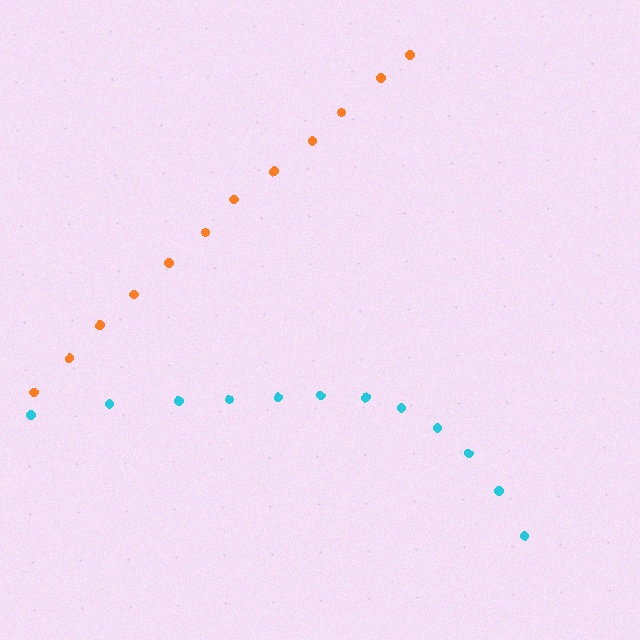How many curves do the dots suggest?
There are 2 distinct paths.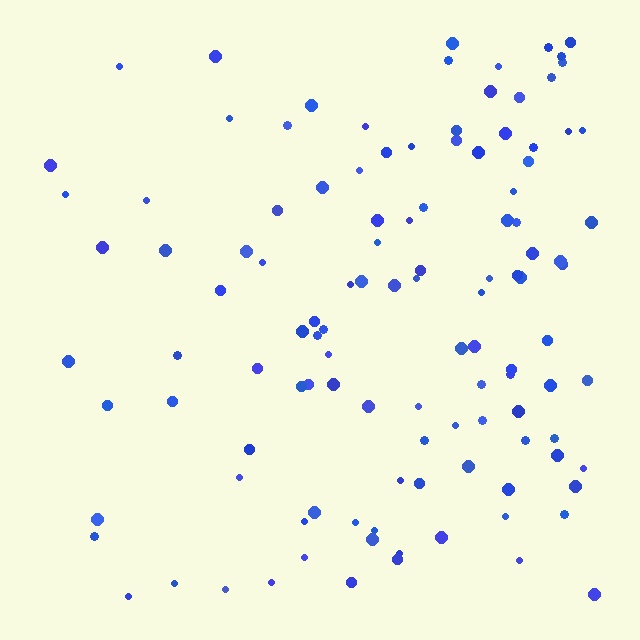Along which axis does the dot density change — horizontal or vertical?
Horizontal.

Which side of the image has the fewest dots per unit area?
The left.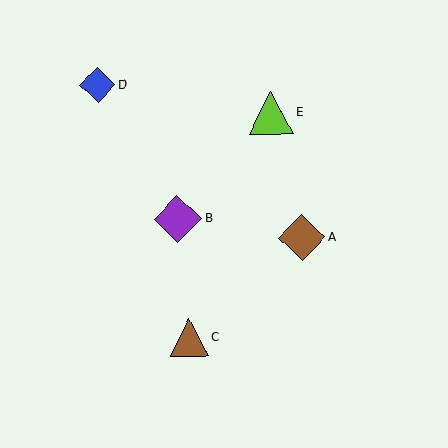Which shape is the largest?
The purple diamond (labeled B) is the largest.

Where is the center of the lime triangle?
The center of the lime triangle is at (271, 113).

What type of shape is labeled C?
Shape C is a brown triangle.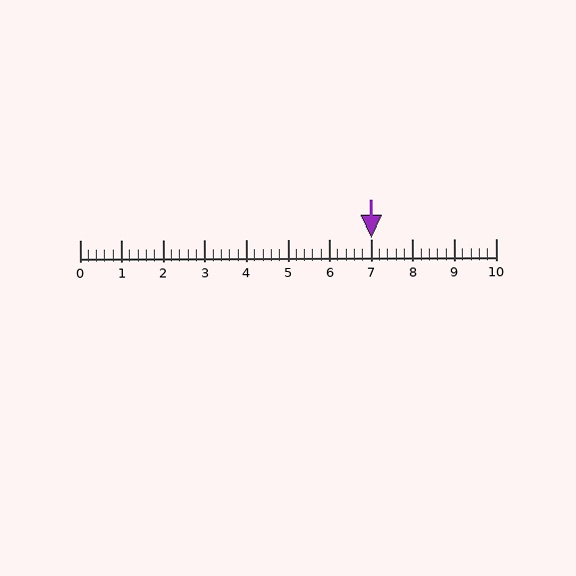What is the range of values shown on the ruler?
The ruler shows values from 0 to 10.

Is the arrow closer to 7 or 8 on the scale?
The arrow is closer to 7.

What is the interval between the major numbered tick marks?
The major tick marks are spaced 1 units apart.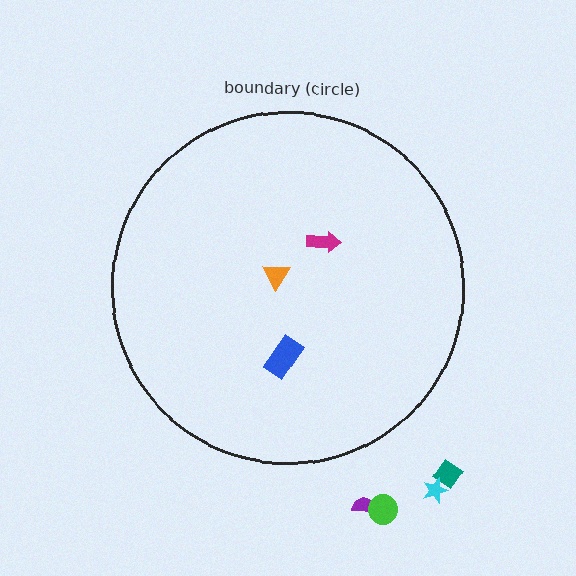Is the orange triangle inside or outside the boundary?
Inside.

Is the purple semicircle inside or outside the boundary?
Outside.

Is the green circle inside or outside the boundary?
Outside.